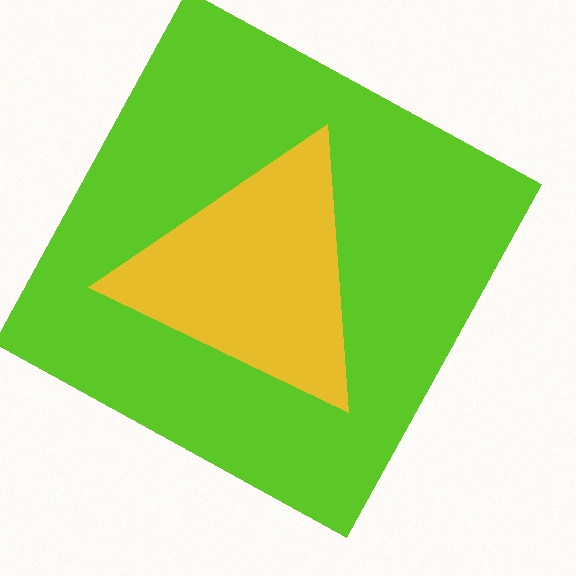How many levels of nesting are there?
2.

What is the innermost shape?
The yellow triangle.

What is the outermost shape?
The lime square.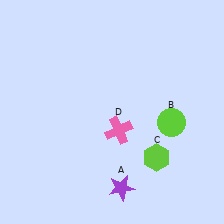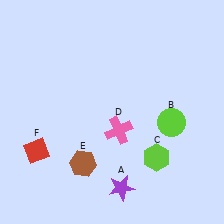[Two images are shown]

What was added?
A brown hexagon (E), a red diamond (F) were added in Image 2.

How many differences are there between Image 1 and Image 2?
There are 2 differences between the two images.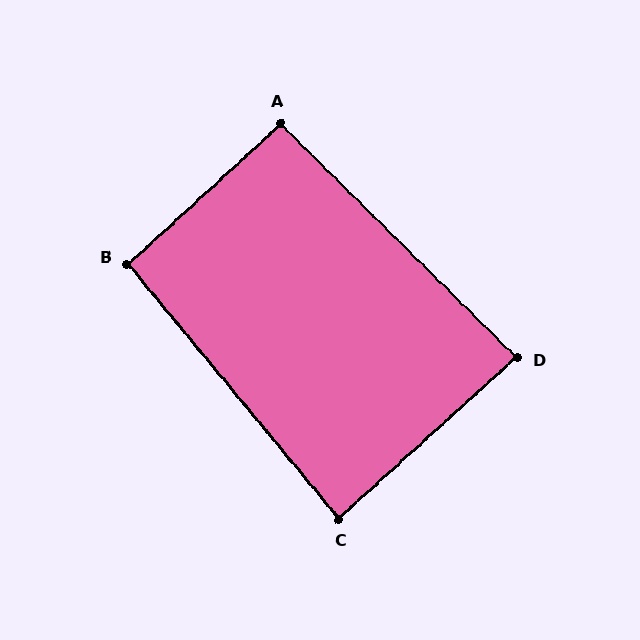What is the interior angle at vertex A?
Approximately 93 degrees (approximately right).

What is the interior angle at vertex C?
Approximately 87 degrees (approximately right).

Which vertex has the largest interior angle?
B, at approximately 93 degrees.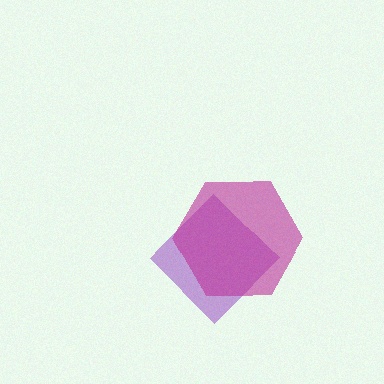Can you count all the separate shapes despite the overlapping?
Yes, there are 2 separate shapes.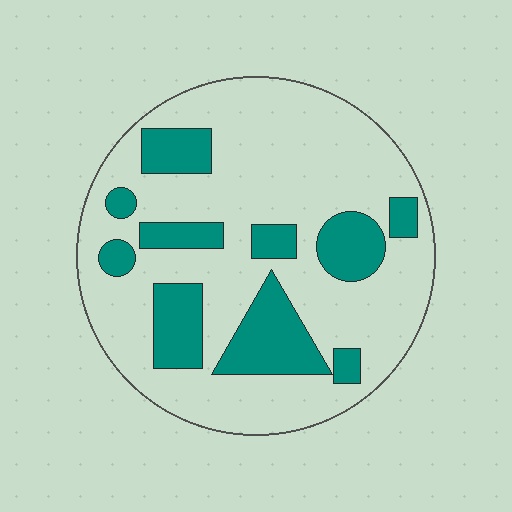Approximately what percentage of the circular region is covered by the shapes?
Approximately 25%.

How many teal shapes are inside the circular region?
10.